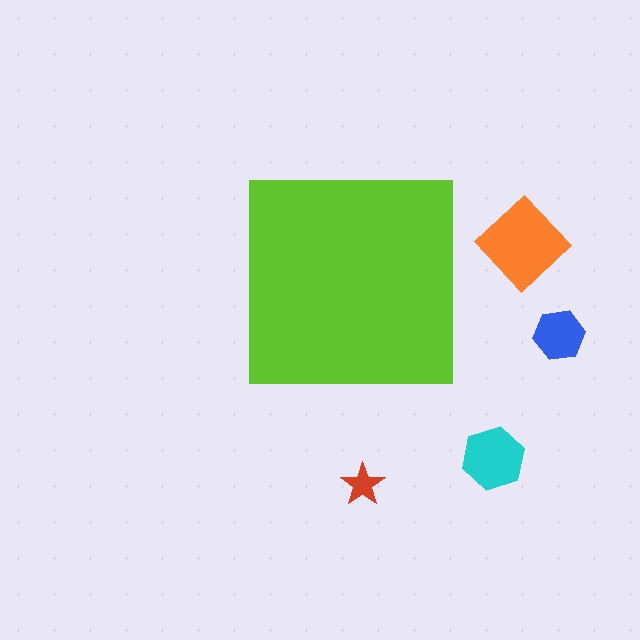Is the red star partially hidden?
No, the red star is fully visible.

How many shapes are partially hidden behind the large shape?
0 shapes are partially hidden.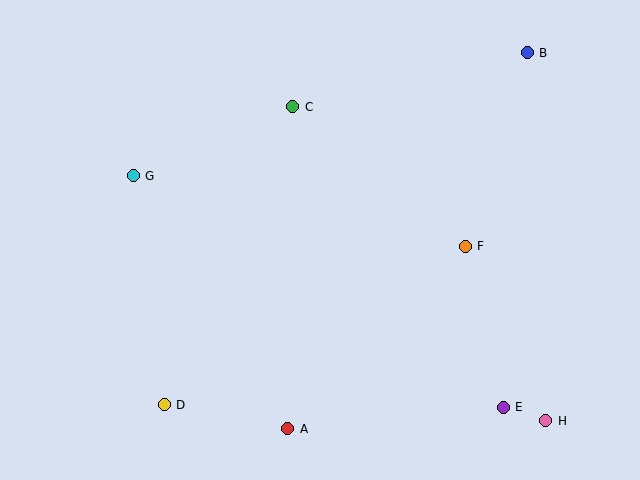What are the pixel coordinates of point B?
Point B is at (527, 53).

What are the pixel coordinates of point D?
Point D is at (164, 405).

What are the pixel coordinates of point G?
Point G is at (133, 176).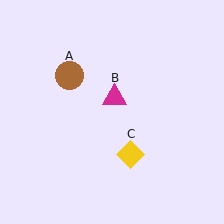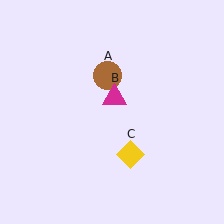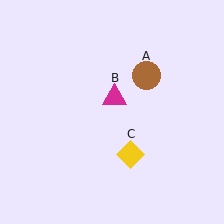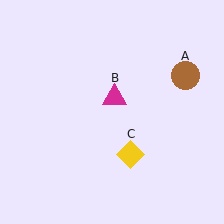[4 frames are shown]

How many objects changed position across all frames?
1 object changed position: brown circle (object A).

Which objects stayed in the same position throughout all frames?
Magenta triangle (object B) and yellow diamond (object C) remained stationary.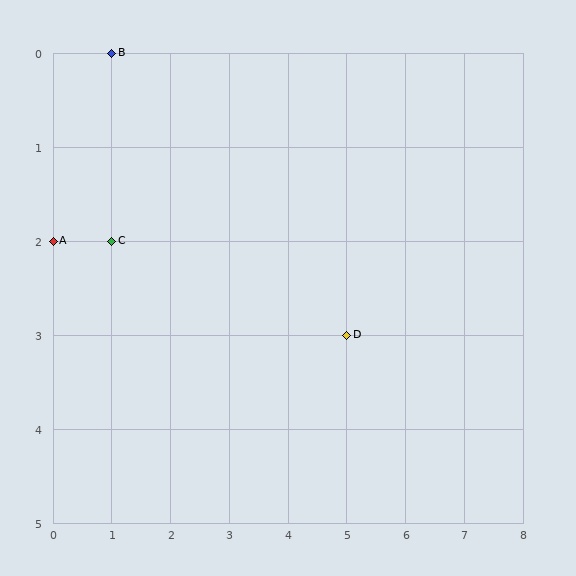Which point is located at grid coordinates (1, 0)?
Point B is at (1, 0).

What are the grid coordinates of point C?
Point C is at grid coordinates (1, 2).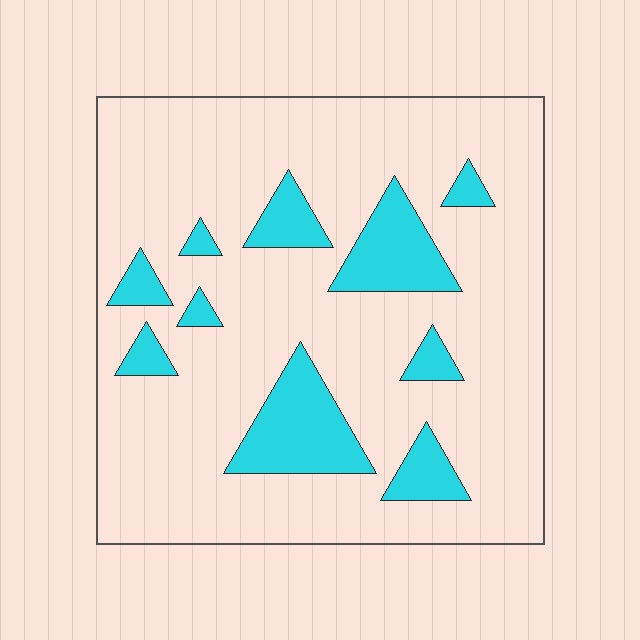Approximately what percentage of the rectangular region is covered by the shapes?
Approximately 15%.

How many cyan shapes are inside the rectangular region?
10.